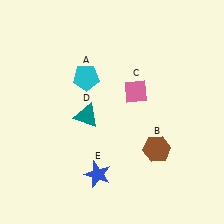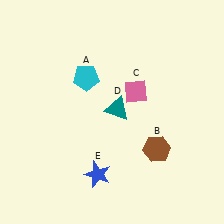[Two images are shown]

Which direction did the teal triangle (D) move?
The teal triangle (D) moved right.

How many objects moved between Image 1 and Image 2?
1 object moved between the two images.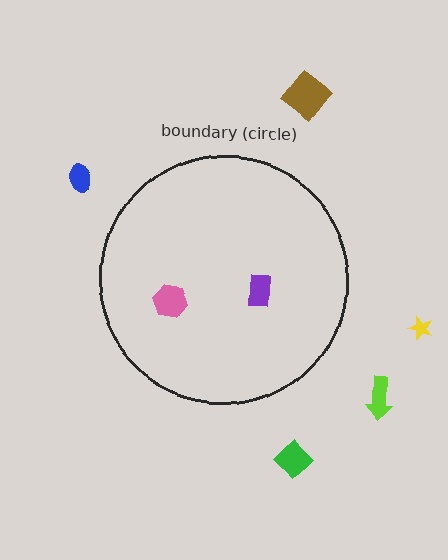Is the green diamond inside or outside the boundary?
Outside.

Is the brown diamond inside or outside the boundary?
Outside.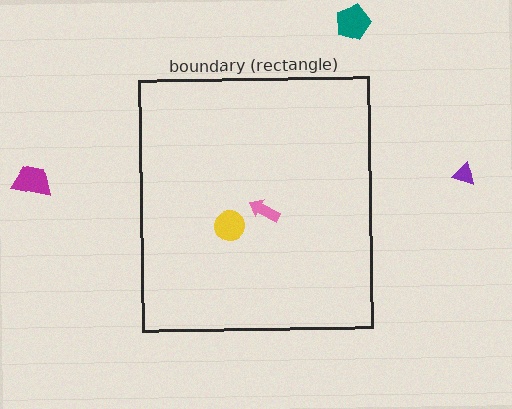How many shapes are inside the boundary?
2 inside, 3 outside.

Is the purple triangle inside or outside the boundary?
Outside.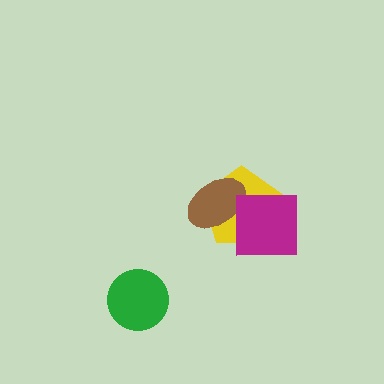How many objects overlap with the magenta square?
2 objects overlap with the magenta square.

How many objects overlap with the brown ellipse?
2 objects overlap with the brown ellipse.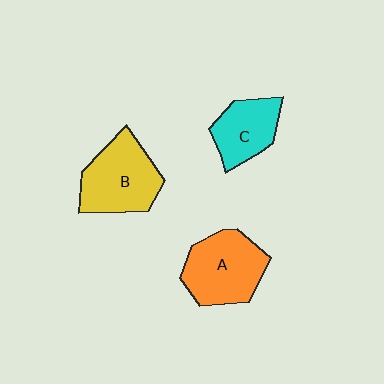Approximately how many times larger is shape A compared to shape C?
Approximately 1.4 times.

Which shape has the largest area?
Shape B (yellow).